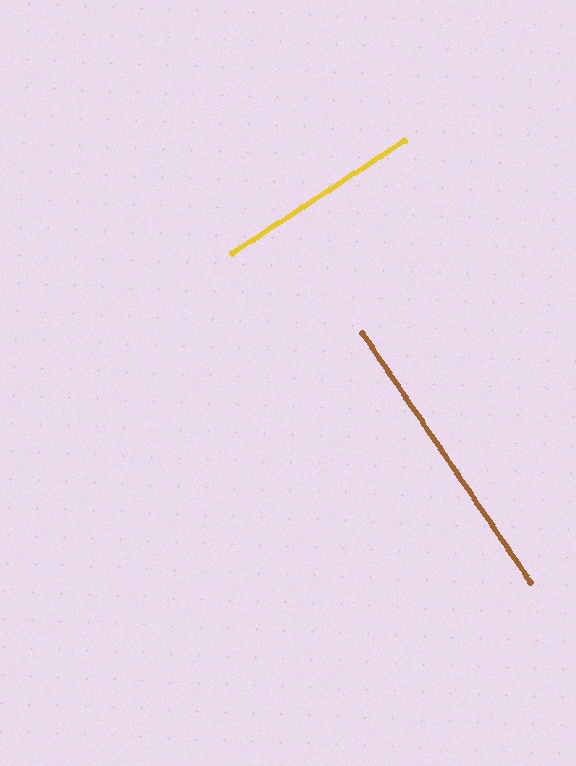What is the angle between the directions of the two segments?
Approximately 89 degrees.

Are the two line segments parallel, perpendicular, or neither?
Perpendicular — they meet at approximately 89°.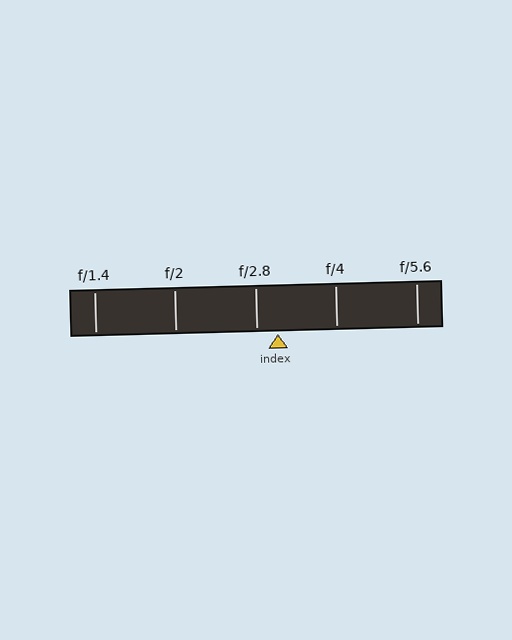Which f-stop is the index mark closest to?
The index mark is closest to f/2.8.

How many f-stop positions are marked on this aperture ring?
There are 5 f-stop positions marked.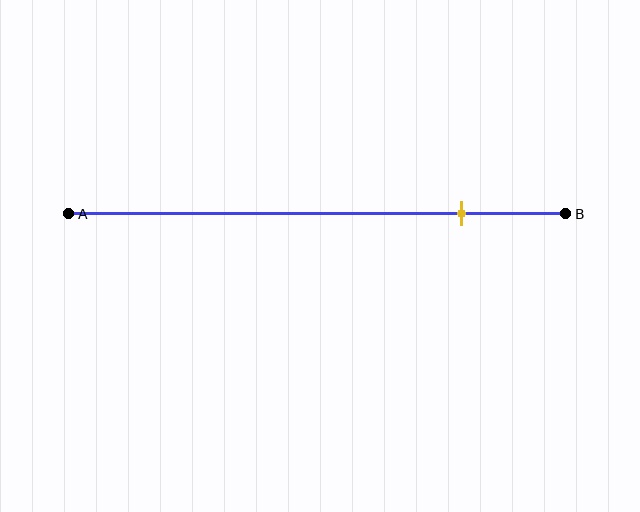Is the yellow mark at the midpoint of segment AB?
No, the mark is at about 80% from A, not at the 50% midpoint.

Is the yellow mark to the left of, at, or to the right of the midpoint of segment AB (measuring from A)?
The yellow mark is to the right of the midpoint of segment AB.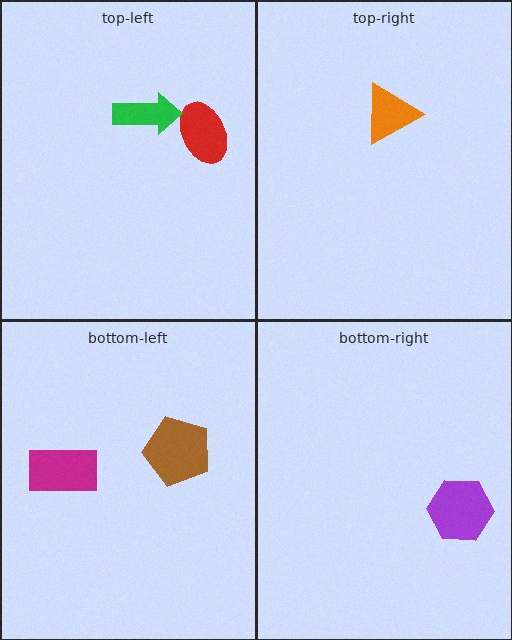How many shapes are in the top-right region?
1.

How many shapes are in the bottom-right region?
1.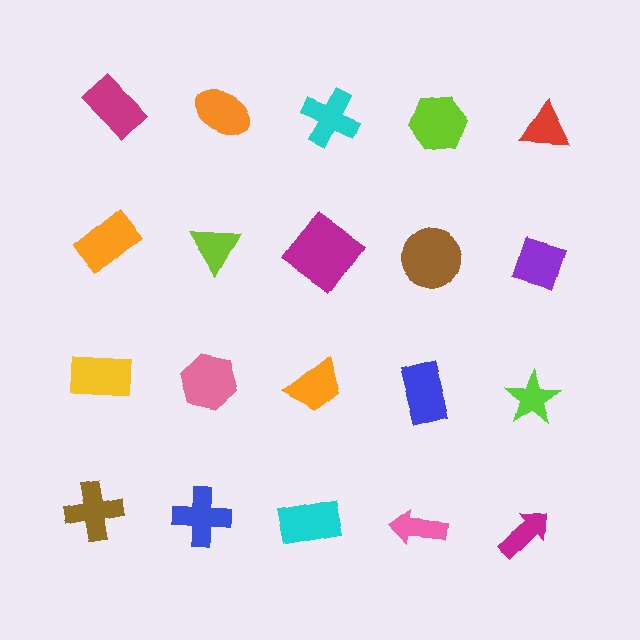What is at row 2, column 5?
A purple diamond.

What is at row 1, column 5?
A red triangle.